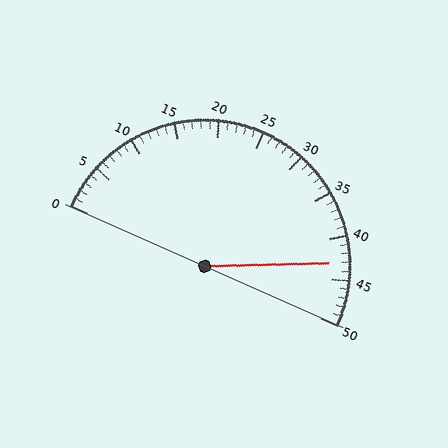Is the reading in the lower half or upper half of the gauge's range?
The reading is in the upper half of the range (0 to 50).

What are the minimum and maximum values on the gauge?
The gauge ranges from 0 to 50.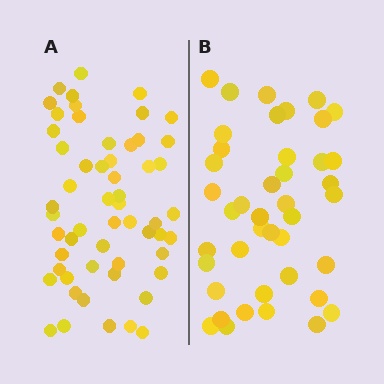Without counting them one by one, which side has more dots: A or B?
Region A (the left region) has more dots.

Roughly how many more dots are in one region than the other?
Region A has approximately 15 more dots than region B.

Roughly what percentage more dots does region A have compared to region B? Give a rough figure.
About 35% more.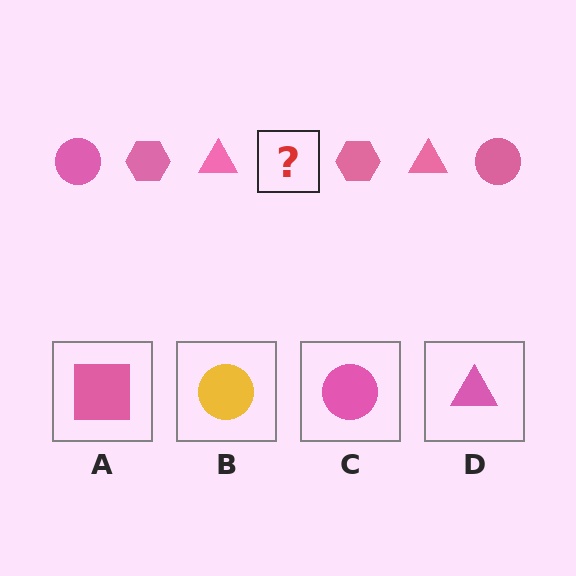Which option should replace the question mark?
Option C.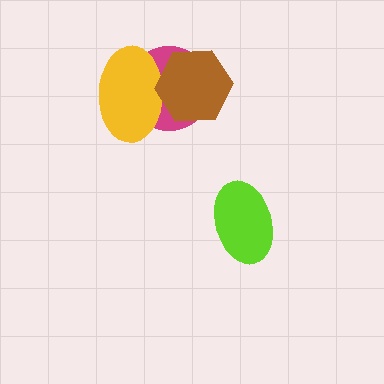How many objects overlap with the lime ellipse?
0 objects overlap with the lime ellipse.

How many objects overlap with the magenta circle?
2 objects overlap with the magenta circle.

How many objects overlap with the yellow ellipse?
2 objects overlap with the yellow ellipse.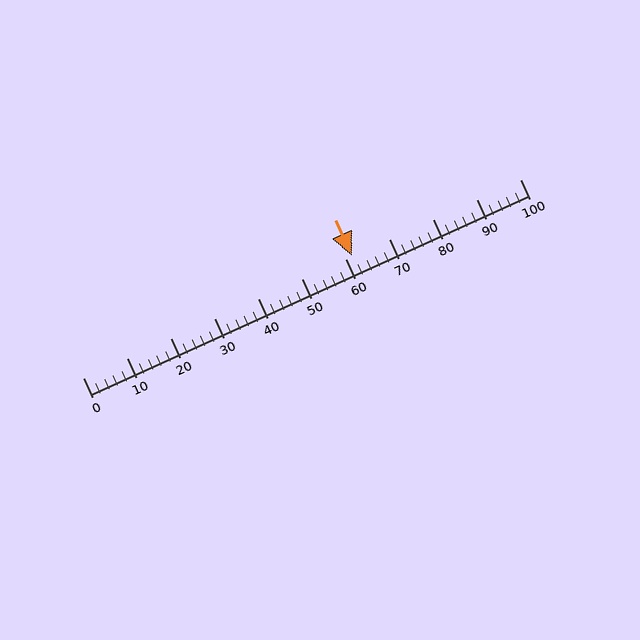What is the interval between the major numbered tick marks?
The major tick marks are spaced 10 units apart.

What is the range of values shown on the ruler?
The ruler shows values from 0 to 100.